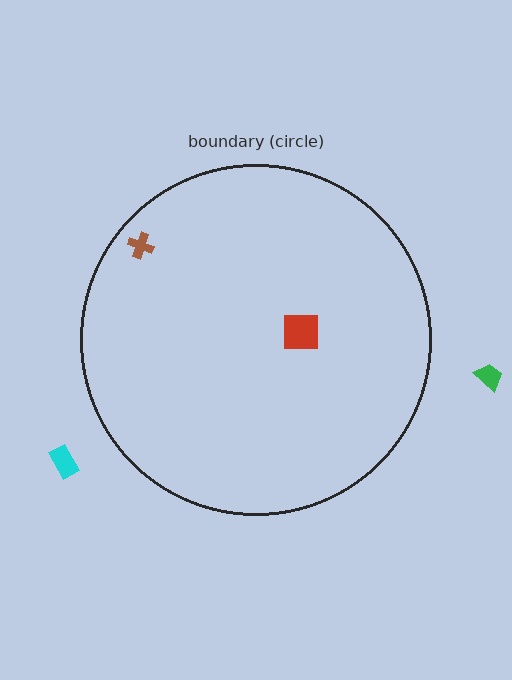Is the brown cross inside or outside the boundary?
Inside.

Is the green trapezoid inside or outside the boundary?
Outside.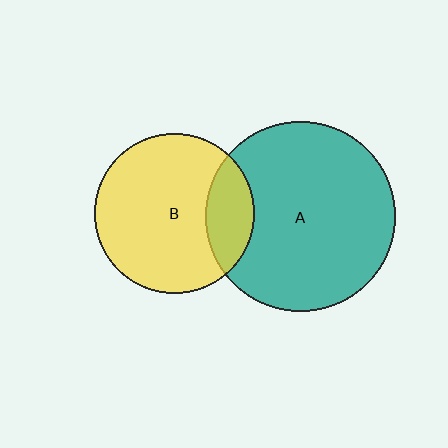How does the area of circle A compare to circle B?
Approximately 1.4 times.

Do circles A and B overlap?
Yes.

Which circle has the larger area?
Circle A (teal).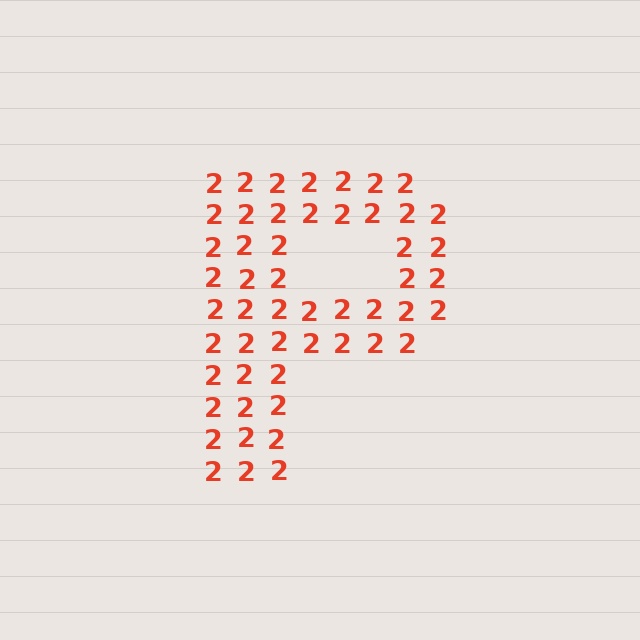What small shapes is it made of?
It is made of small digit 2's.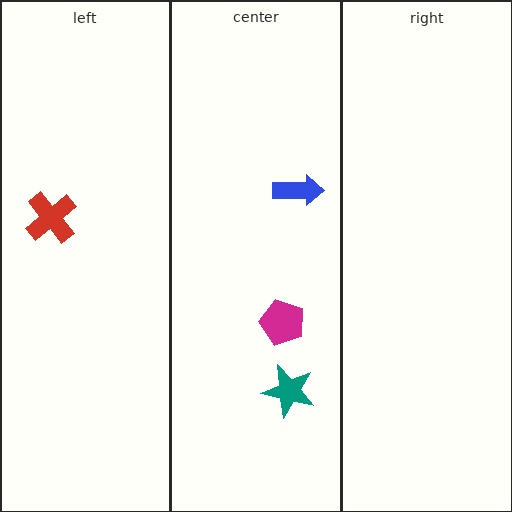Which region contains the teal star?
The center region.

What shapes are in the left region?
The red cross.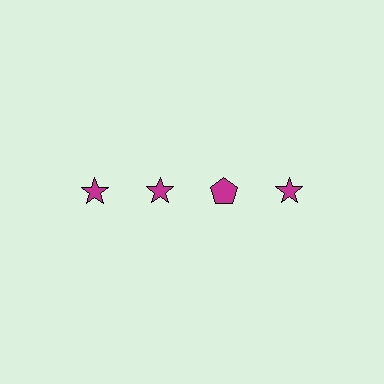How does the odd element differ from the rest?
It has a different shape: pentagon instead of star.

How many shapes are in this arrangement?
There are 4 shapes arranged in a grid pattern.